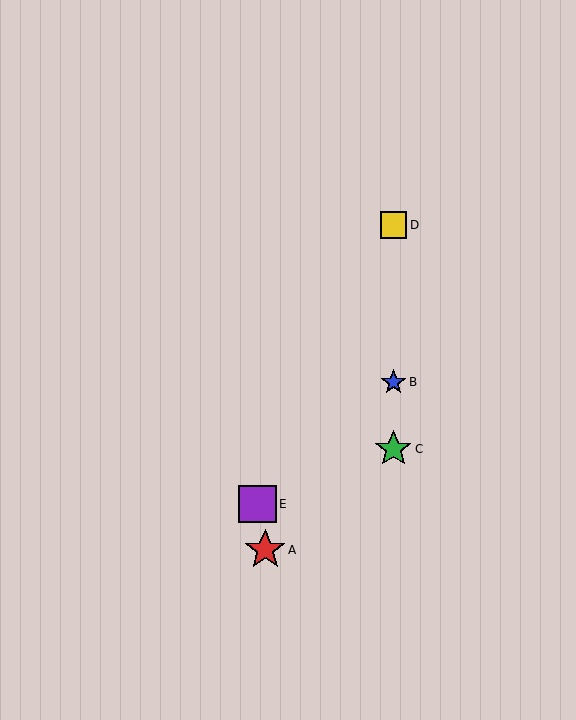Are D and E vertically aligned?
No, D is at x≈393 and E is at x≈258.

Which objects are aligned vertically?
Objects B, C, D are aligned vertically.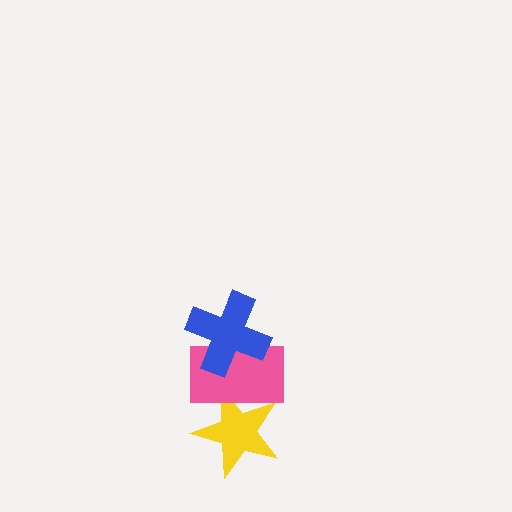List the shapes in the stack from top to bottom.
From top to bottom: the blue cross, the pink rectangle, the yellow star.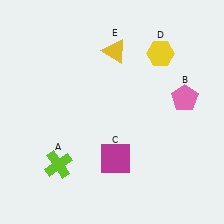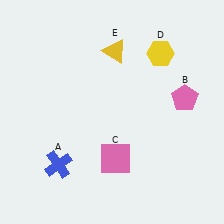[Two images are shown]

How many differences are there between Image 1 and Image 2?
There are 2 differences between the two images.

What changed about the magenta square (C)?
In Image 1, C is magenta. In Image 2, it changed to pink.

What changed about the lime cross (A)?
In Image 1, A is lime. In Image 2, it changed to blue.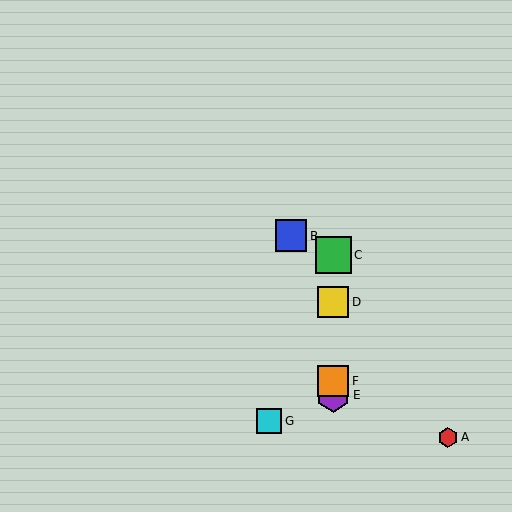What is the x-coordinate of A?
Object A is at x≈448.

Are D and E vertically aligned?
Yes, both are at x≈333.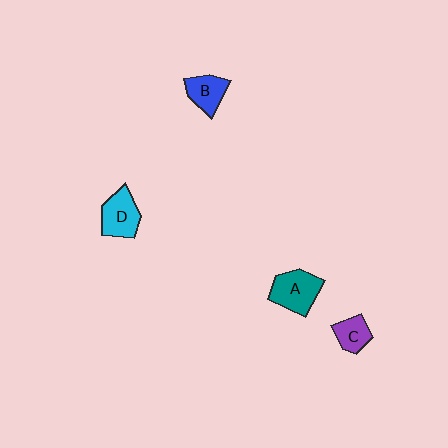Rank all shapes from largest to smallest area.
From largest to smallest: A (teal), D (cyan), B (blue), C (purple).